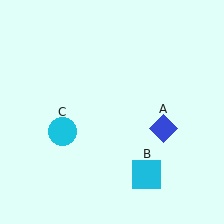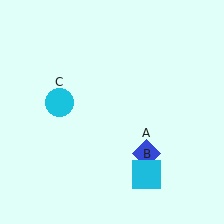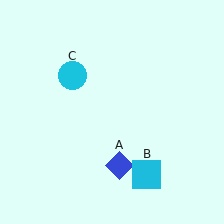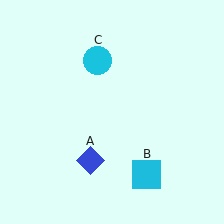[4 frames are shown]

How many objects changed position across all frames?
2 objects changed position: blue diamond (object A), cyan circle (object C).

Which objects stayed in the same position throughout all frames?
Cyan square (object B) remained stationary.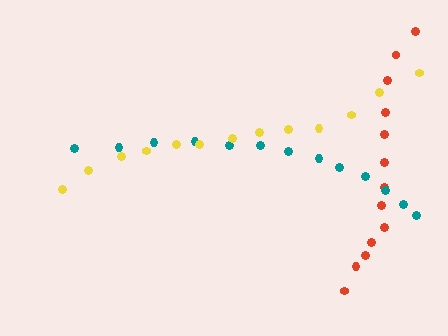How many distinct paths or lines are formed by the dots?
There are 3 distinct paths.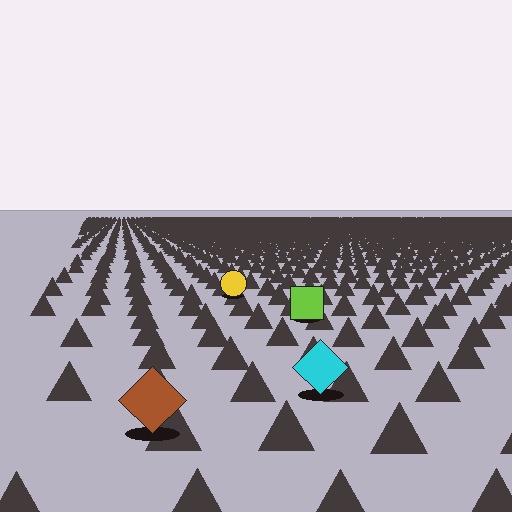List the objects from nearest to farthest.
From nearest to farthest: the brown diamond, the cyan diamond, the lime square, the yellow circle.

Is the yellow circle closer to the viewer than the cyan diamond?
No. The cyan diamond is closer — you can tell from the texture gradient: the ground texture is coarser near it.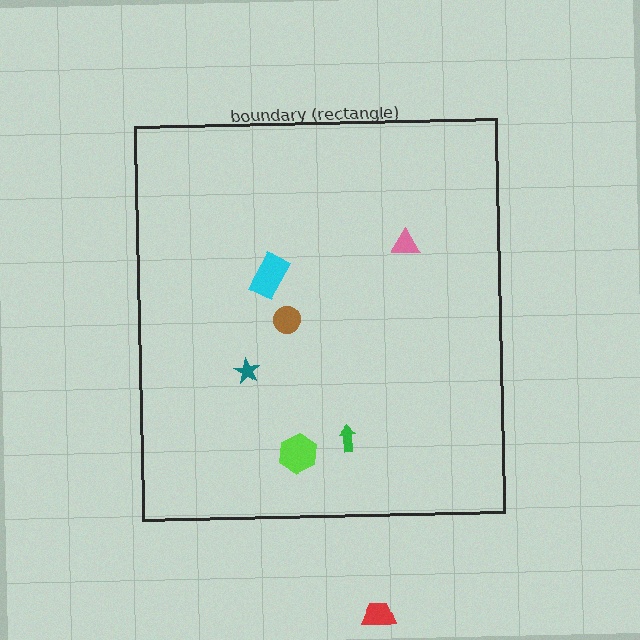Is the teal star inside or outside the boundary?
Inside.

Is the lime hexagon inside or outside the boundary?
Inside.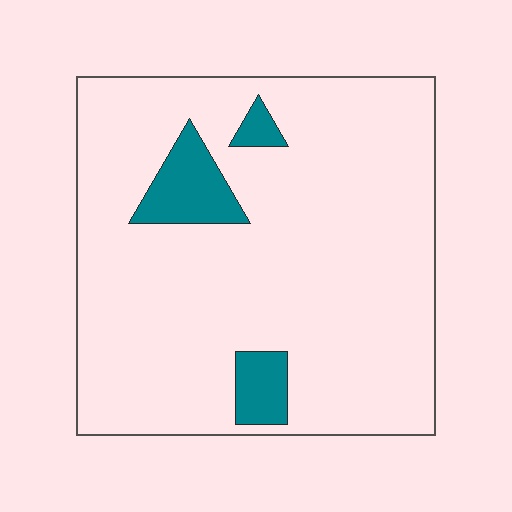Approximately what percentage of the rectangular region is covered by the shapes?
Approximately 10%.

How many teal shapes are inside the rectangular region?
3.